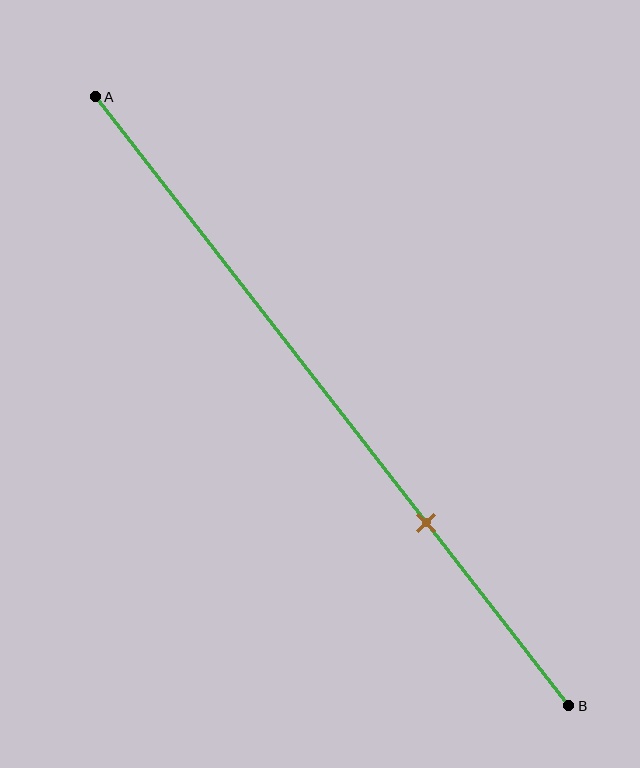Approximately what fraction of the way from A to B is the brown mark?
The brown mark is approximately 70% of the way from A to B.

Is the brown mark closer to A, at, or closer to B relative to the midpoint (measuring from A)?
The brown mark is closer to point B than the midpoint of segment AB.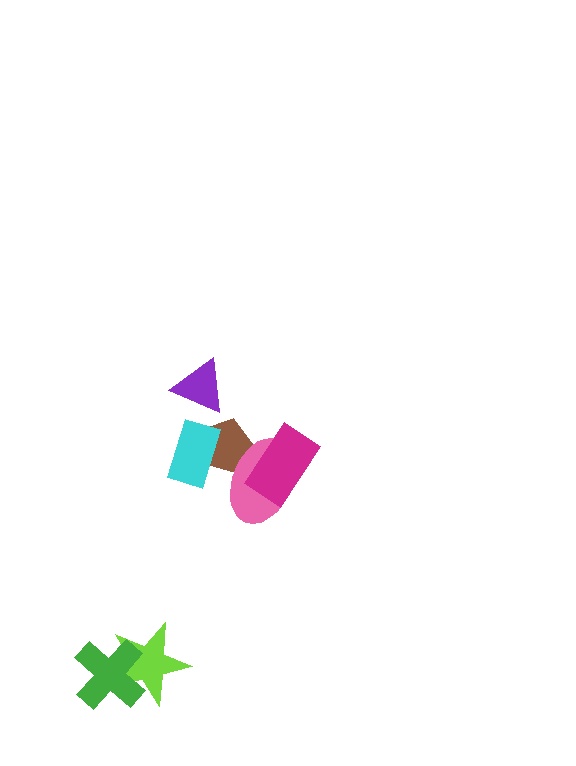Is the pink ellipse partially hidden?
Yes, it is partially covered by another shape.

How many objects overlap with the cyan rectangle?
1 object overlaps with the cyan rectangle.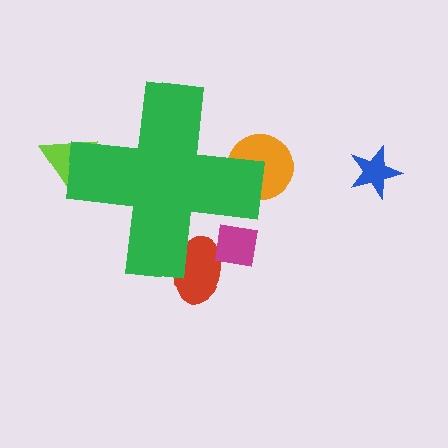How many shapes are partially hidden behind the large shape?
4 shapes are partially hidden.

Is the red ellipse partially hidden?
Yes, the red ellipse is partially hidden behind the green cross.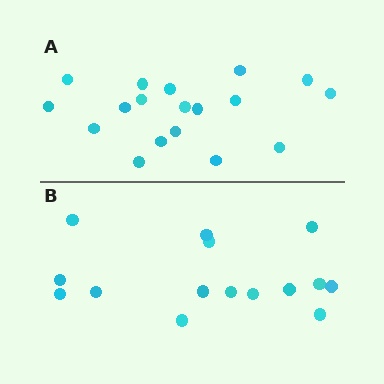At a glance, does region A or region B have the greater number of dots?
Region A (the top region) has more dots.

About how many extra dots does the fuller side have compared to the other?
Region A has just a few more — roughly 2 or 3 more dots than region B.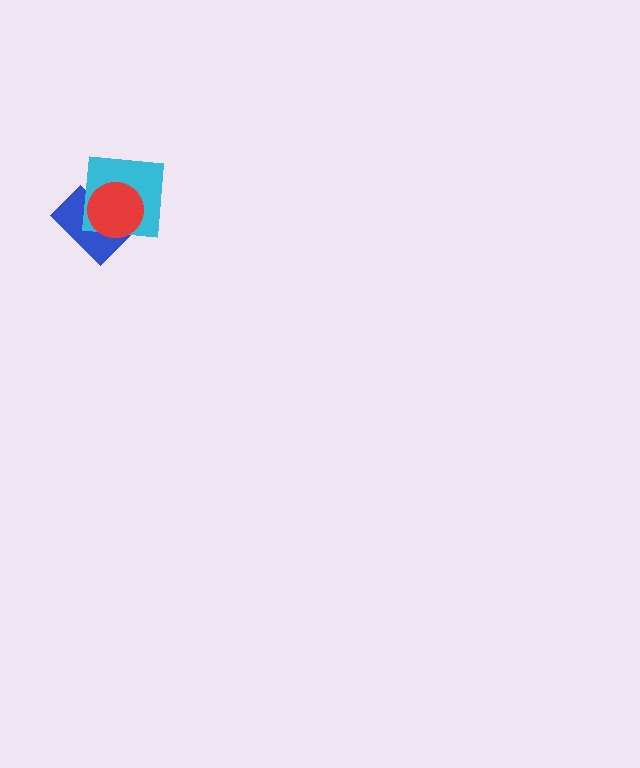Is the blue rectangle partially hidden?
Yes, it is partially covered by another shape.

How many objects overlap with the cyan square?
2 objects overlap with the cyan square.